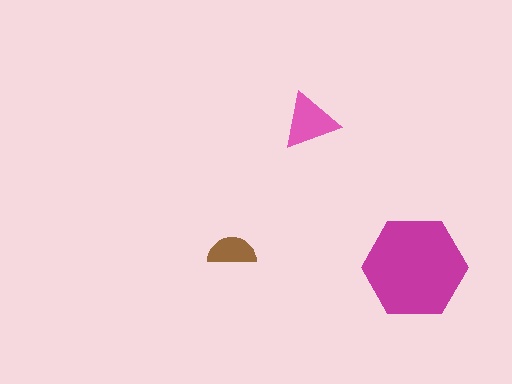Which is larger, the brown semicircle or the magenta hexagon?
The magenta hexagon.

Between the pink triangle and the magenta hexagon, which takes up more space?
The magenta hexagon.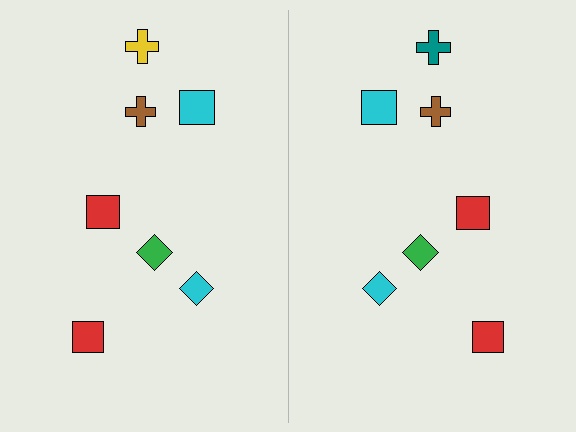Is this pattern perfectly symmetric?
No, the pattern is not perfectly symmetric. The teal cross on the right side breaks the symmetry — its mirror counterpart is yellow.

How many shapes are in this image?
There are 14 shapes in this image.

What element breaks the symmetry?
The teal cross on the right side breaks the symmetry — its mirror counterpart is yellow.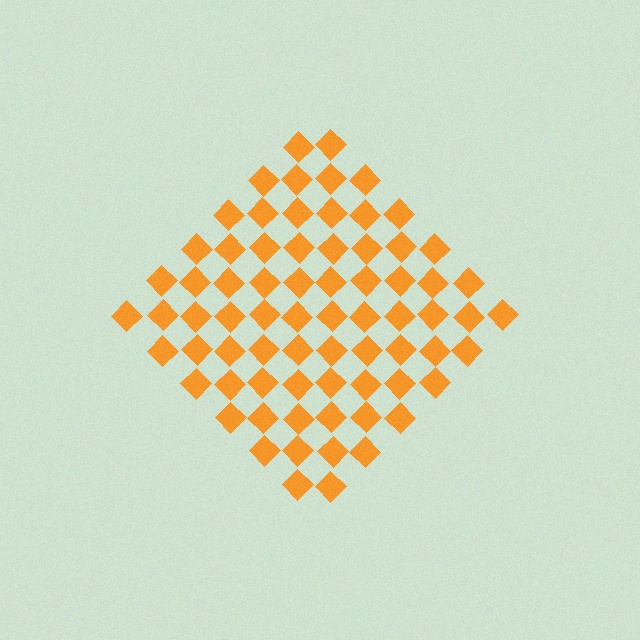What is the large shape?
The large shape is a diamond.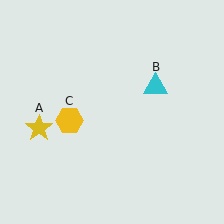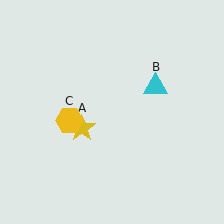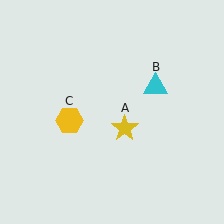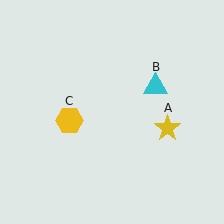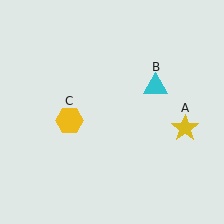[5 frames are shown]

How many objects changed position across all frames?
1 object changed position: yellow star (object A).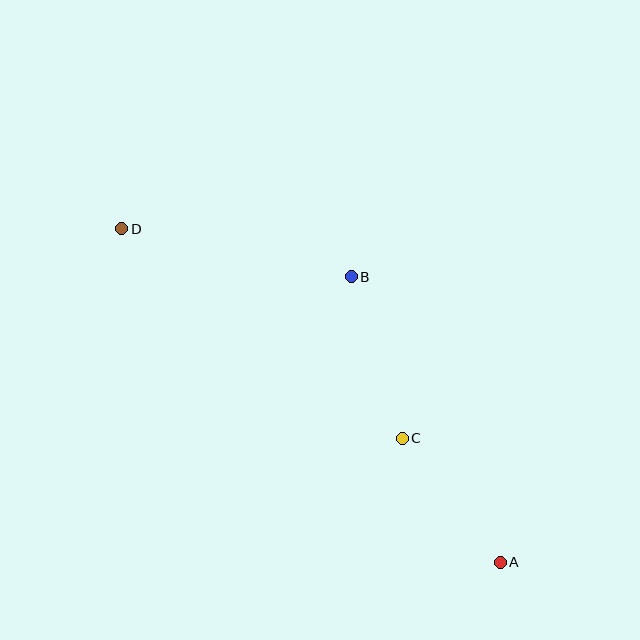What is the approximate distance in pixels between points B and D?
The distance between B and D is approximately 235 pixels.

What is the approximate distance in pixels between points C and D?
The distance between C and D is approximately 350 pixels.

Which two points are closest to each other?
Points A and C are closest to each other.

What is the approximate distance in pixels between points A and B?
The distance between A and B is approximately 322 pixels.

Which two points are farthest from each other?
Points A and D are farthest from each other.